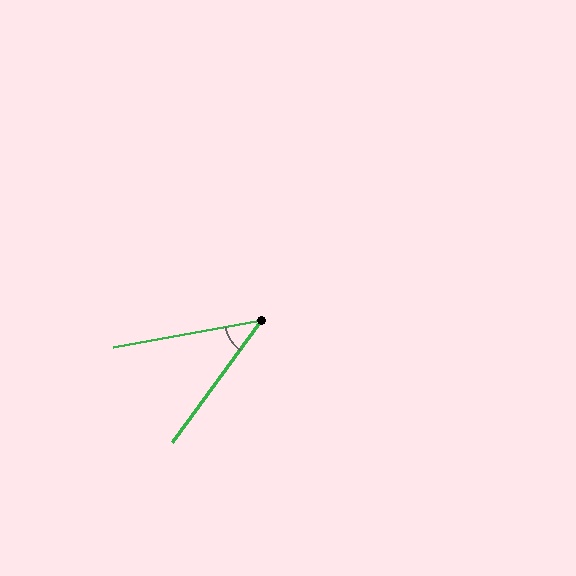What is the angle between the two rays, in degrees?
Approximately 44 degrees.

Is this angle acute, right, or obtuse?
It is acute.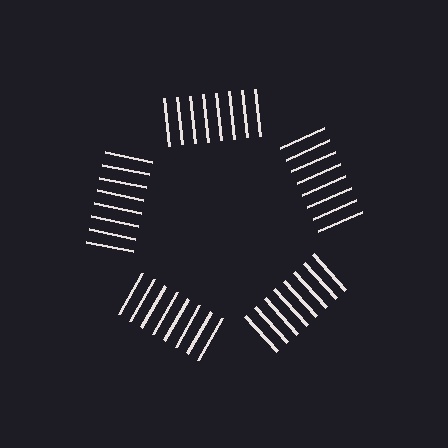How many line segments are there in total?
40 — 8 along each of the 5 edges.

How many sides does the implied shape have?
5 sides — the line-ends trace a pentagon.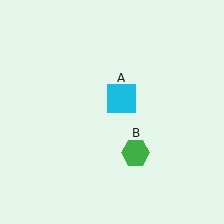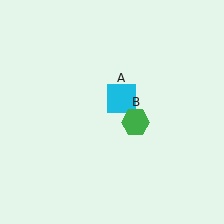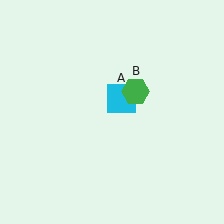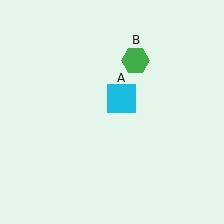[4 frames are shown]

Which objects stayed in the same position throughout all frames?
Cyan square (object A) remained stationary.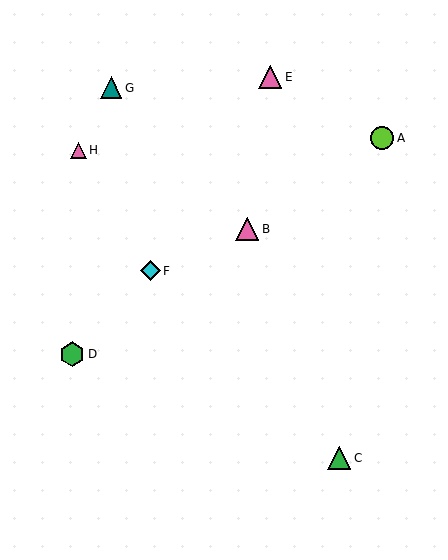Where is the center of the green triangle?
The center of the green triangle is at (339, 458).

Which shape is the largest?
The green hexagon (labeled D) is the largest.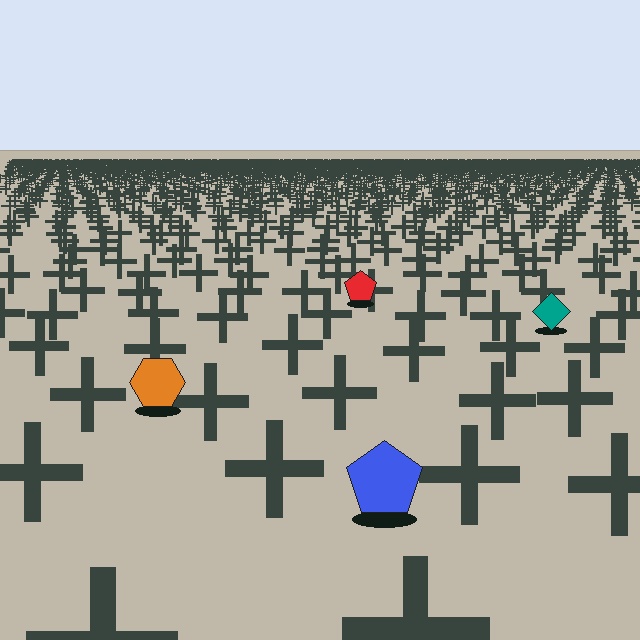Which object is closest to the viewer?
The blue pentagon is closest. The texture marks near it are larger and more spread out.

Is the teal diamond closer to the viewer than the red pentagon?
Yes. The teal diamond is closer — you can tell from the texture gradient: the ground texture is coarser near it.